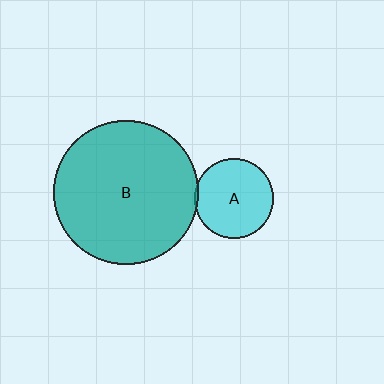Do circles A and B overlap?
Yes.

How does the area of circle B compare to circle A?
Approximately 3.3 times.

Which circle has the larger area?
Circle B (teal).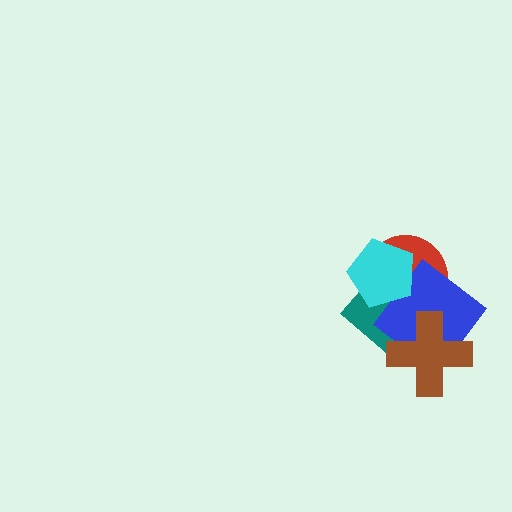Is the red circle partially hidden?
Yes, it is partially covered by another shape.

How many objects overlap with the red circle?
3 objects overlap with the red circle.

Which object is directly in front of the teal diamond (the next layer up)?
The blue diamond is directly in front of the teal diamond.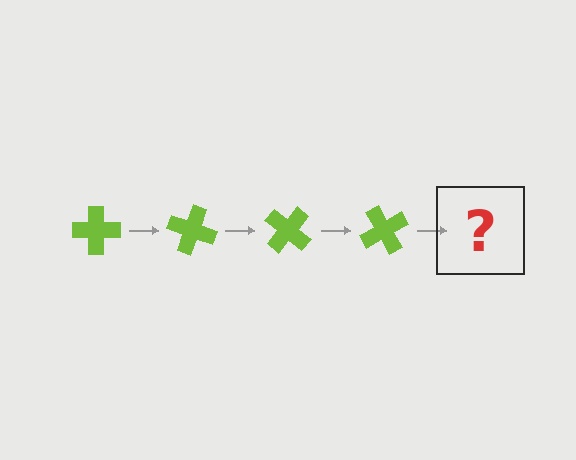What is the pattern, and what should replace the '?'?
The pattern is that the cross rotates 20 degrees each step. The '?' should be a lime cross rotated 80 degrees.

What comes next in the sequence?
The next element should be a lime cross rotated 80 degrees.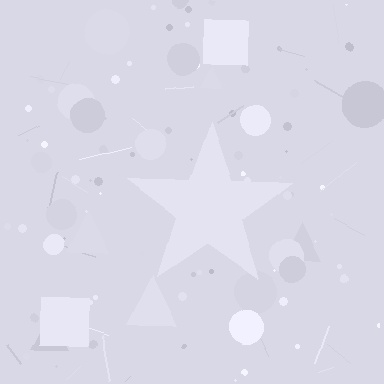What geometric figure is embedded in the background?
A star is embedded in the background.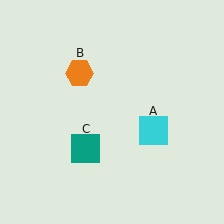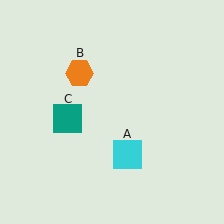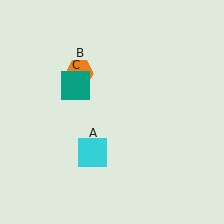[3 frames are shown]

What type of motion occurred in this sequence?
The cyan square (object A), teal square (object C) rotated clockwise around the center of the scene.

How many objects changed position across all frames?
2 objects changed position: cyan square (object A), teal square (object C).